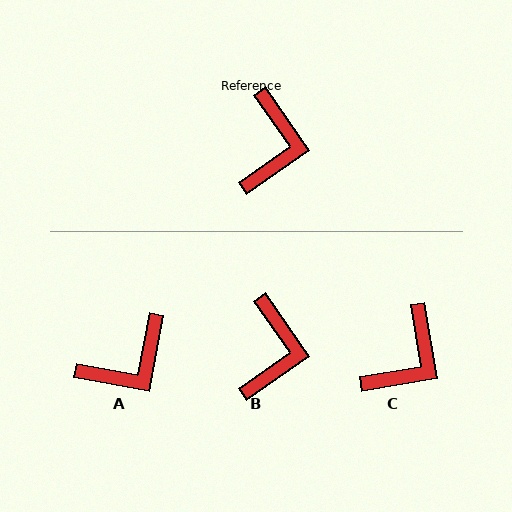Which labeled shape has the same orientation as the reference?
B.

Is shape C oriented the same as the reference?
No, it is off by about 25 degrees.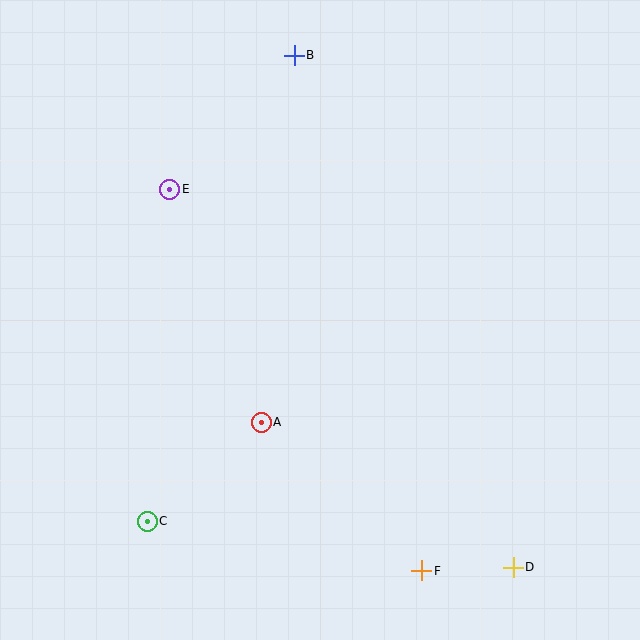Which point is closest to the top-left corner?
Point E is closest to the top-left corner.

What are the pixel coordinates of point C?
Point C is at (147, 521).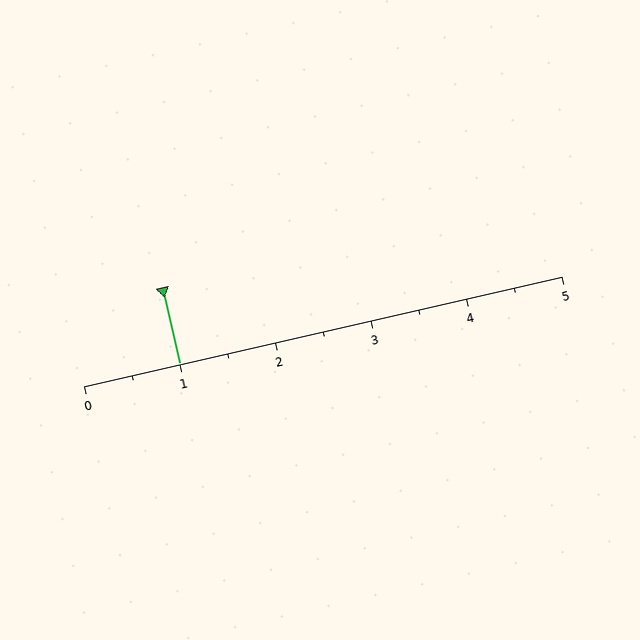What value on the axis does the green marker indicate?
The marker indicates approximately 1.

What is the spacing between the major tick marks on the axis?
The major ticks are spaced 1 apart.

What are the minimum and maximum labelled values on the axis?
The axis runs from 0 to 5.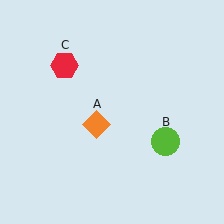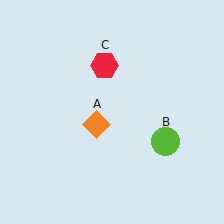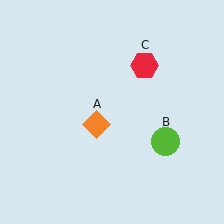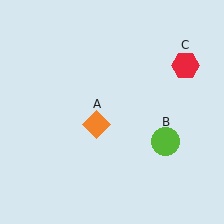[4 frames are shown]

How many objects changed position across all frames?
1 object changed position: red hexagon (object C).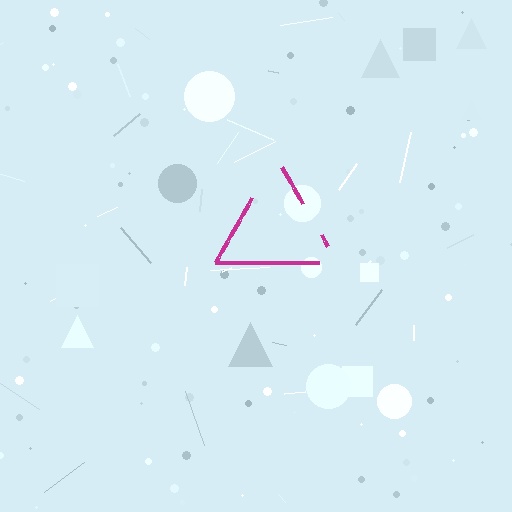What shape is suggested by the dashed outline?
The dashed outline suggests a triangle.